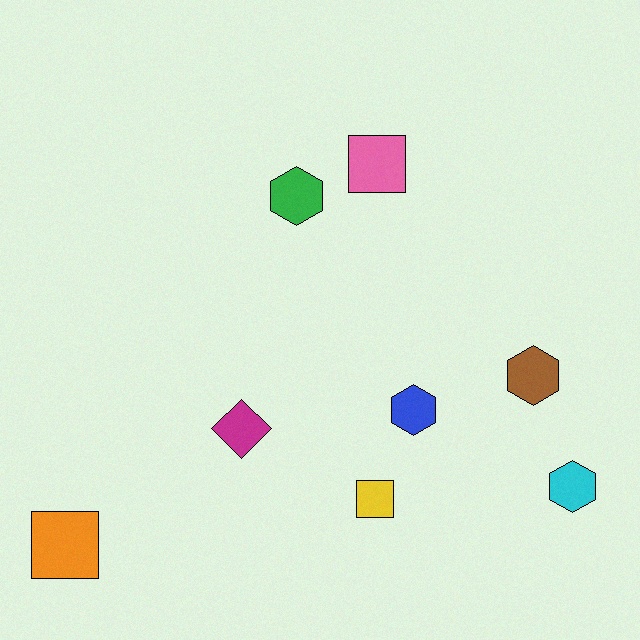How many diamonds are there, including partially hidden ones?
There is 1 diamond.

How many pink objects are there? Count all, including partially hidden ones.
There is 1 pink object.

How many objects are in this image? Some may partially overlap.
There are 8 objects.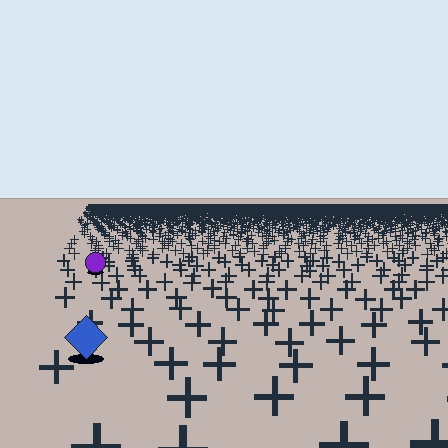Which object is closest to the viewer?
The blue diamond is closest. The texture marks near it are larger and more spread out.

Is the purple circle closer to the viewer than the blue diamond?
No. The blue diamond is closer — you can tell from the texture gradient: the ground texture is coarser near it.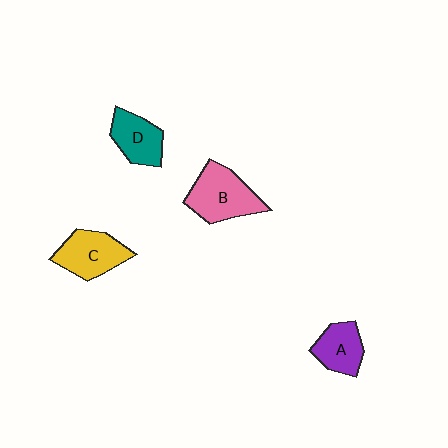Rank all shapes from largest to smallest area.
From largest to smallest: B (pink), C (yellow), D (teal), A (purple).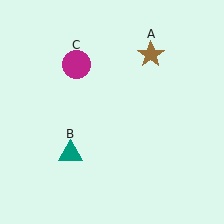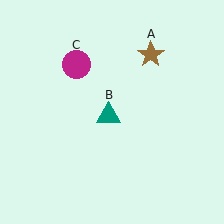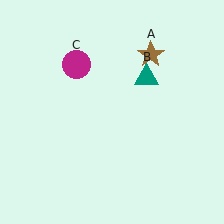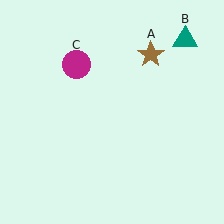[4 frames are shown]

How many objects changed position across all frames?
1 object changed position: teal triangle (object B).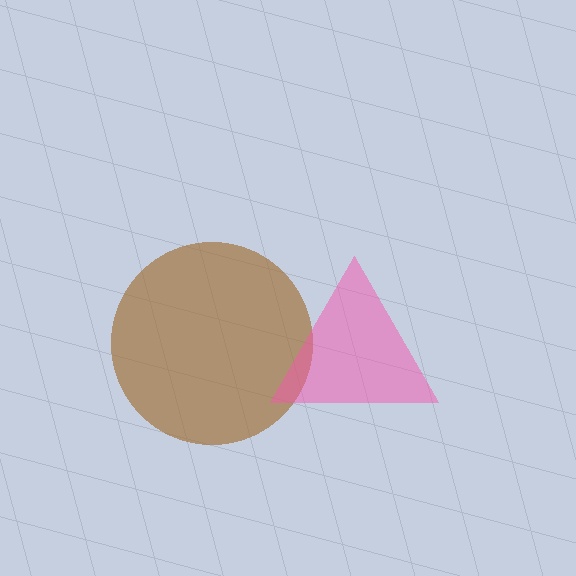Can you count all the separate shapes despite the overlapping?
Yes, there are 2 separate shapes.